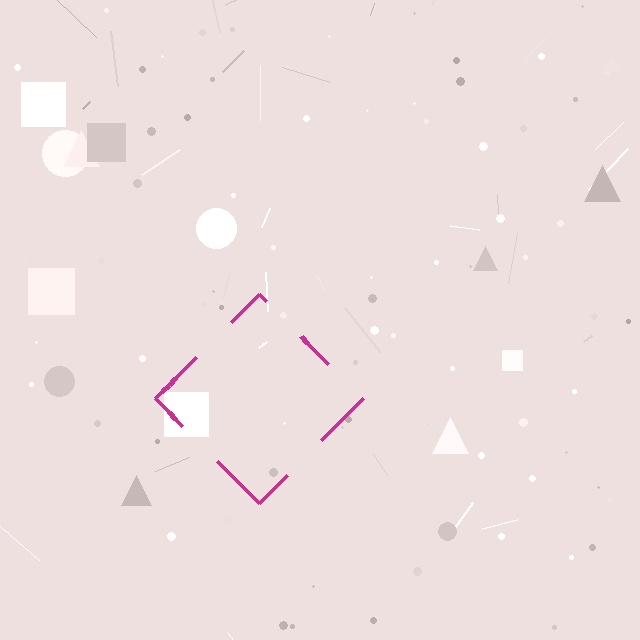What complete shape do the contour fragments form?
The contour fragments form a diamond.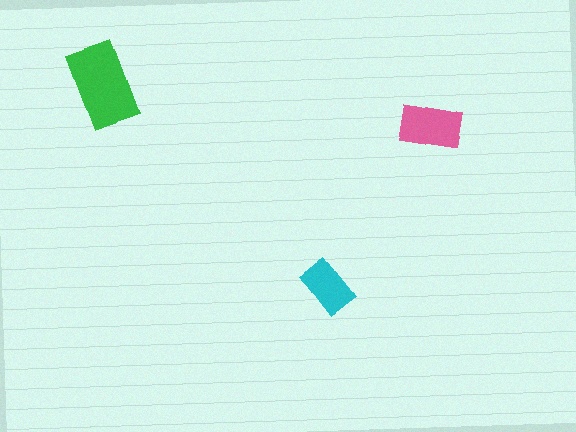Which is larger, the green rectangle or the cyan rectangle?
The green one.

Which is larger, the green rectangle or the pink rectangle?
The green one.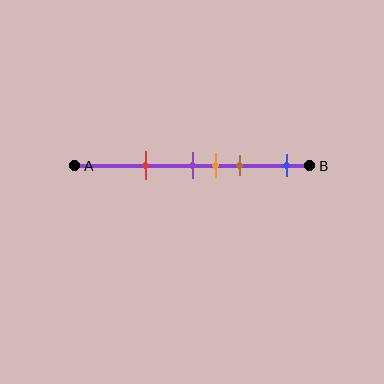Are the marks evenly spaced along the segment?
No, the marks are not evenly spaced.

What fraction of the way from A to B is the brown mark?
The brown mark is approximately 70% (0.7) of the way from A to B.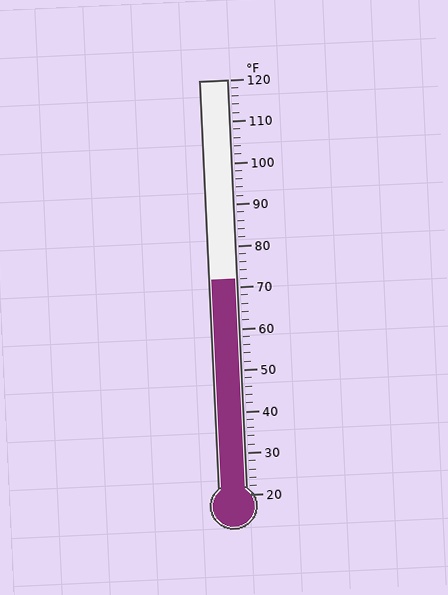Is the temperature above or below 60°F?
The temperature is above 60°F.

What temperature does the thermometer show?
The thermometer shows approximately 72°F.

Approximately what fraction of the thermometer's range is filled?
The thermometer is filled to approximately 50% of its range.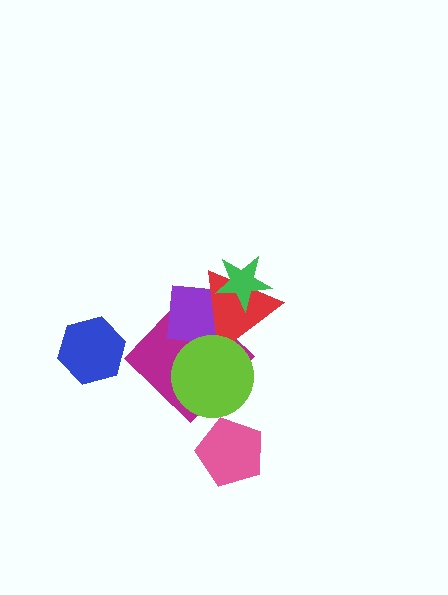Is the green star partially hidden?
No, no other shape covers it.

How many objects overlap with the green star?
2 objects overlap with the green star.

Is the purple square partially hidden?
Yes, it is partially covered by another shape.